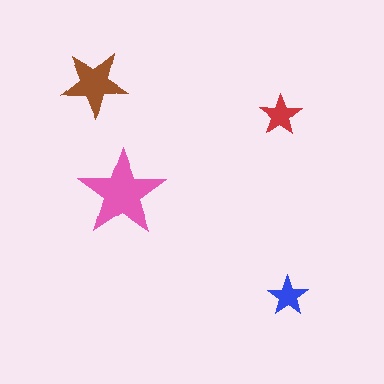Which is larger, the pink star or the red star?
The pink one.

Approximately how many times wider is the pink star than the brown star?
About 1.5 times wider.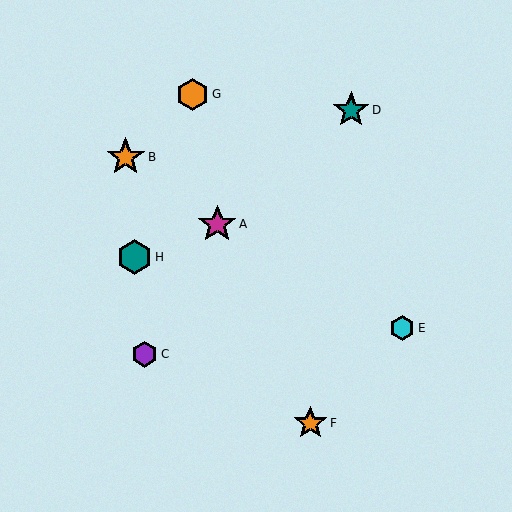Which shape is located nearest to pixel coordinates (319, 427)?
The orange star (labeled F) at (310, 423) is nearest to that location.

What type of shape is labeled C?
Shape C is a purple hexagon.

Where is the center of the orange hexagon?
The center of the orange hexagon is at (193, 94).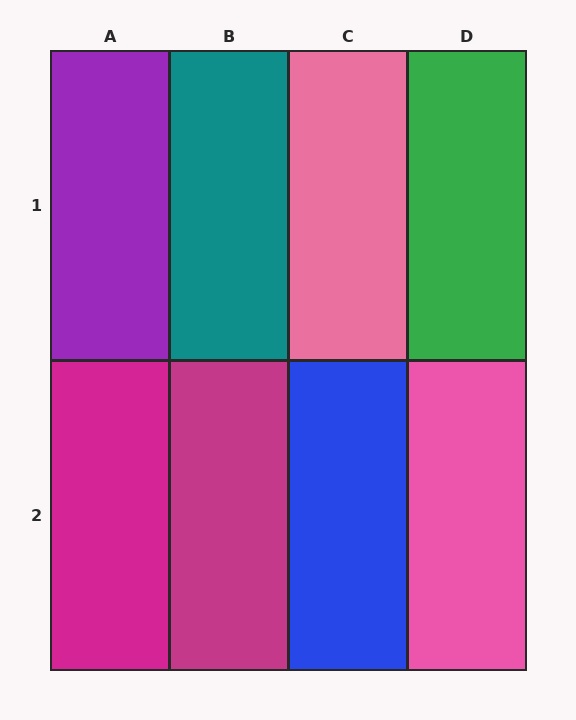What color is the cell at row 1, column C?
Pink.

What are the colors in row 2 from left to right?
Magenta, magenta, blue, pink.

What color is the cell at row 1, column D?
Green.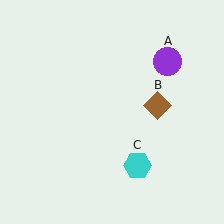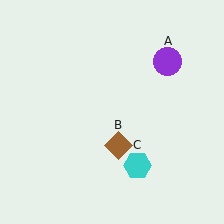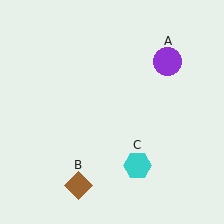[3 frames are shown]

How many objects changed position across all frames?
1 object changed position: brown diamond (object B).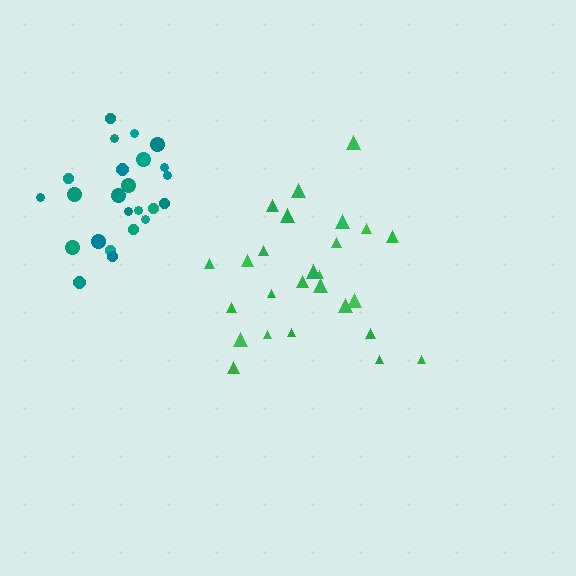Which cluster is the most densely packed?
Teal.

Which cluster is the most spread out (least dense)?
Green.